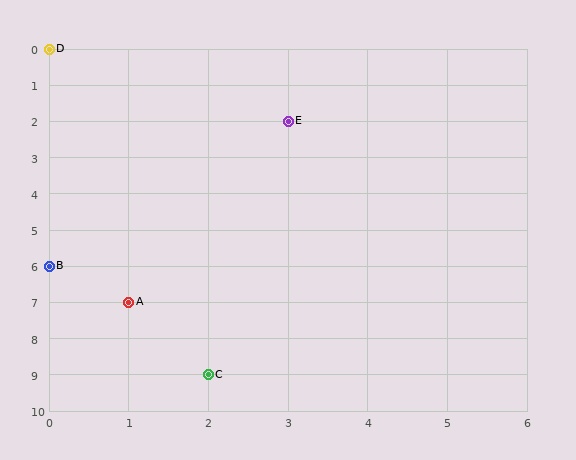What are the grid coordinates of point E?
Point E is at grid coordinates (3, 2).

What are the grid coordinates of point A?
Point A is at grid coordinates (1, 7).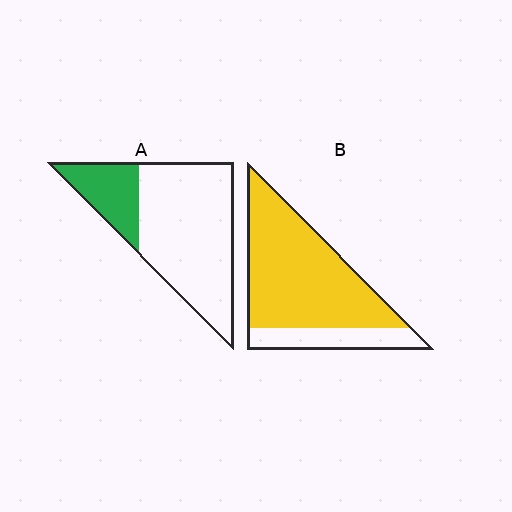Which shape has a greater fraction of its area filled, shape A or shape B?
Shape B.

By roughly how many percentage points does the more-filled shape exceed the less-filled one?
By roughly 55 percentage points (B over A).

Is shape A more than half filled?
No.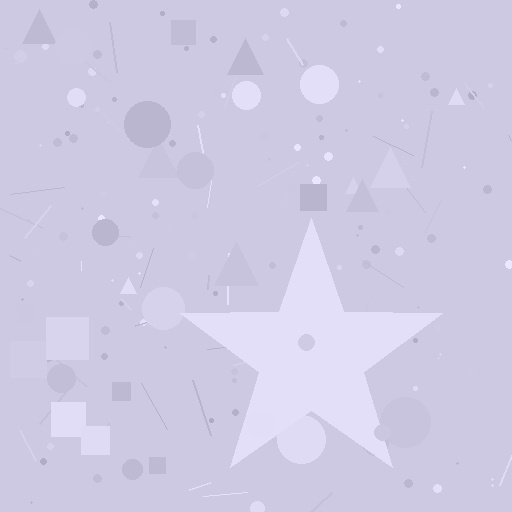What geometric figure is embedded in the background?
A star is embedded in the background.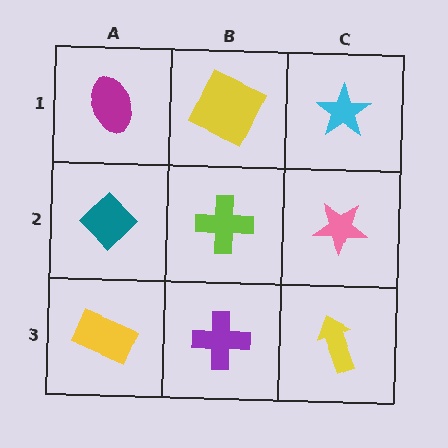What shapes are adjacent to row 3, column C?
A pink star (row 2, column C), a purple cross (row 3, column B).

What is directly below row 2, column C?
A yellow arrow.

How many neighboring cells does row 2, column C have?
3.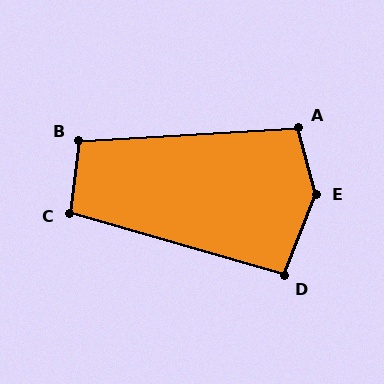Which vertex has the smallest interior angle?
D, at approximately 95 degrees.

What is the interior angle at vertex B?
Approximately 101 degrees (obtuse).